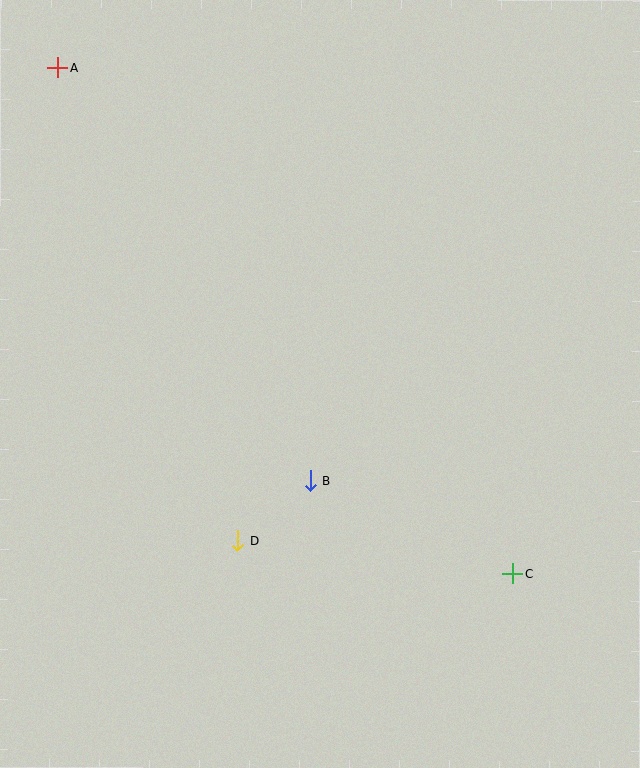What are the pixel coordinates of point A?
Point A is at (58, 68).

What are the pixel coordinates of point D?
Point D is at (237, 541).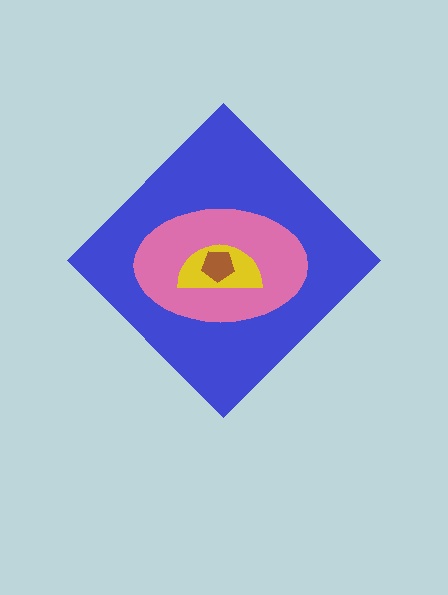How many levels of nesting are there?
4.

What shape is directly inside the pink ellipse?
The yellow semicircle.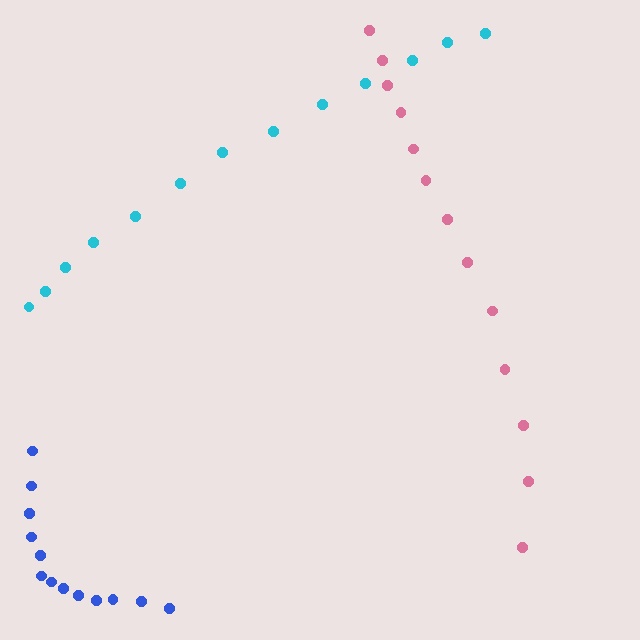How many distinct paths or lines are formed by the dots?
There are 3 distinct paths.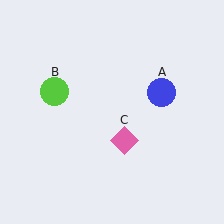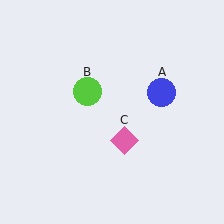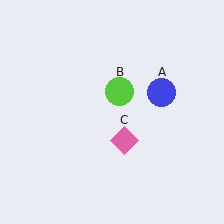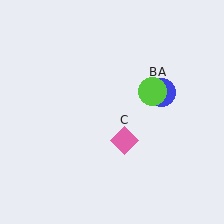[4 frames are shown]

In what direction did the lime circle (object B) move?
The lime circle (object B) moved right.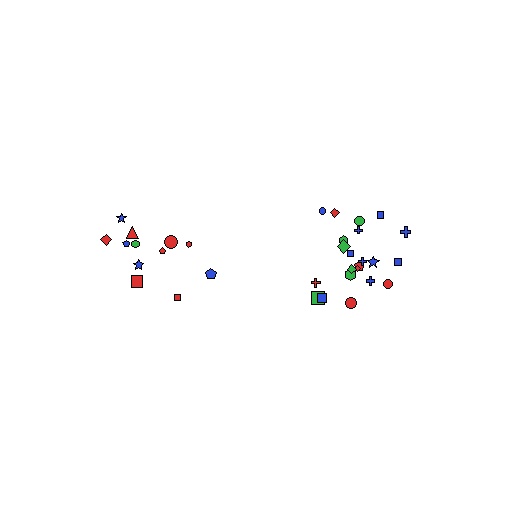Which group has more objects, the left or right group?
The right group.